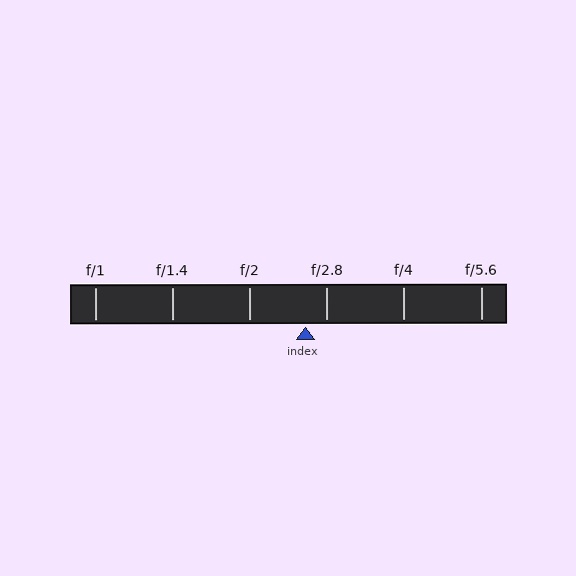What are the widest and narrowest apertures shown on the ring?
The widest aperture shown is f/1 and the narrowest is f/5.6.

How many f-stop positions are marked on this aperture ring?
There are 6 f-stop positions marked.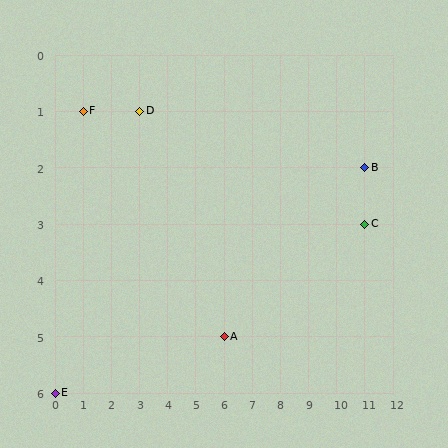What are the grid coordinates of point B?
Point B is at grid coordinates (11, 2).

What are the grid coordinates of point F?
Point F is at grid coordinates (1, 1).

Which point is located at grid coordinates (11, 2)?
Point B is at (11, 2).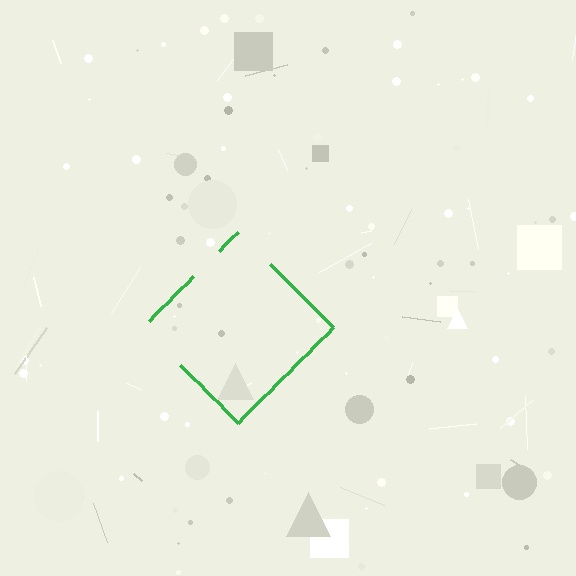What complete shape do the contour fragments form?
The contour fragments form a diamond.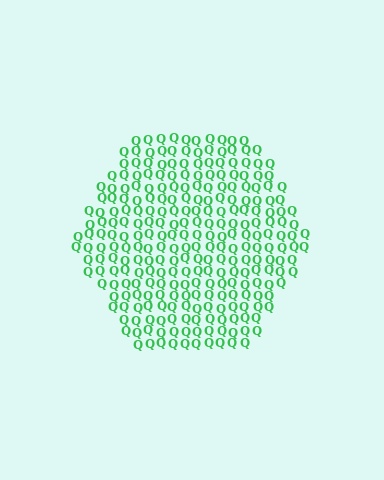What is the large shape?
The large shape is a hexagon.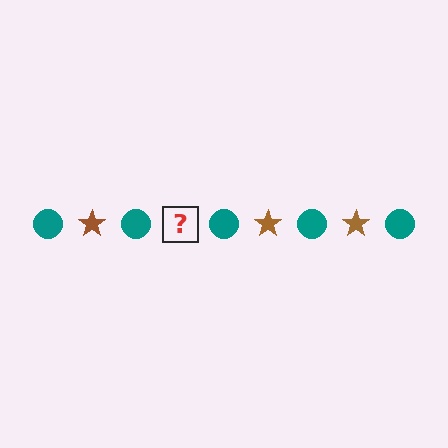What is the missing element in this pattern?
The missing element is a brown star.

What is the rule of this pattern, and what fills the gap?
The rule is that the pattern alternates between teal circle and brown star. The gap should be filled with a brown star.